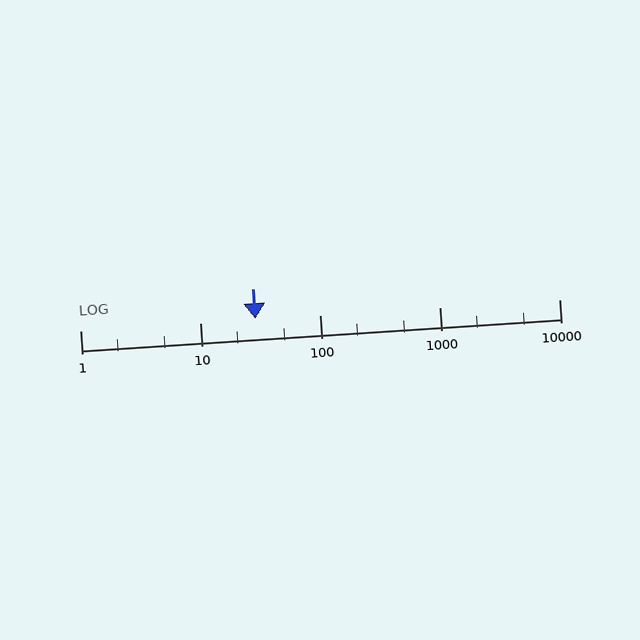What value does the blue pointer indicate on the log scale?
The pointer indicates approximately 29.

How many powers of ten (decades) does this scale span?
The scale spans 4 decades, from 1 to 10000.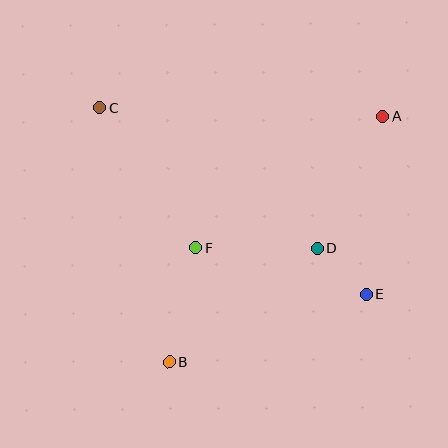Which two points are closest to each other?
Points D and E are closest to each other.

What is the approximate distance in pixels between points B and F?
The distance between B and F is approximately 117 pixels.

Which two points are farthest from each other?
Points A and B are farthest from each other.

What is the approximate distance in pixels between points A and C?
The distance between A and C is approximately 283 pixels.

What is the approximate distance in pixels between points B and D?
The distance between B and D is approximately 187 pixels.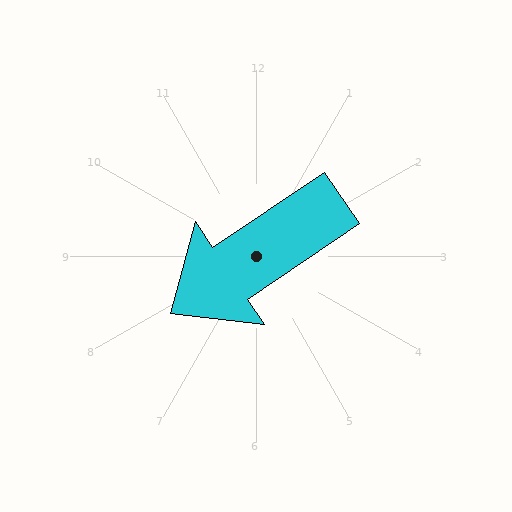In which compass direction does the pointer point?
Southwest.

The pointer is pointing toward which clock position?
Roughly 8 o'clock.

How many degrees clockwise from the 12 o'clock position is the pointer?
Approximately 236 degrees.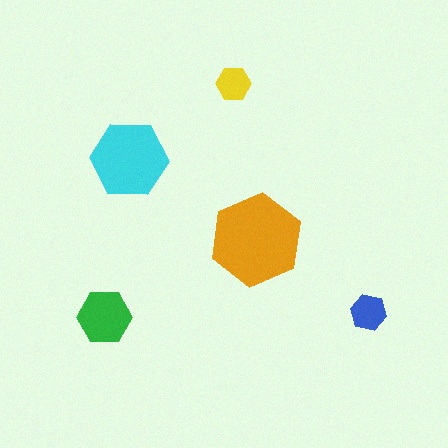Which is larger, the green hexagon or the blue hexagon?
The green one.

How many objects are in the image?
There are 5 objects in the image.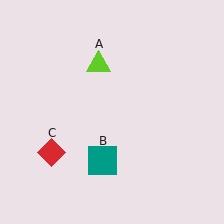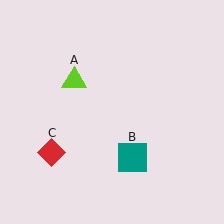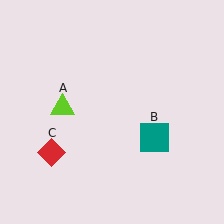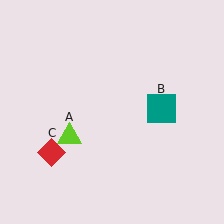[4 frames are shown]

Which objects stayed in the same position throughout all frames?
Red diamond (object C) remained stationary.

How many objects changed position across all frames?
2 objects changed position: lime triangle (object A), teal square (object B).